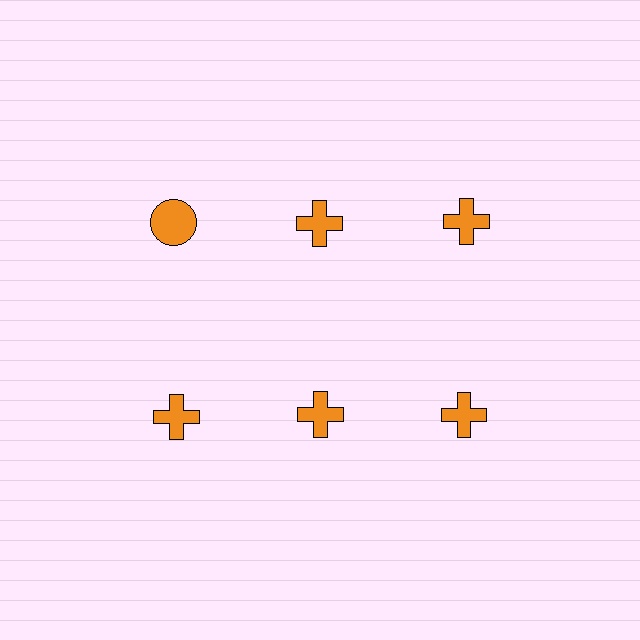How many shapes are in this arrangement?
There are 6 shapes arranged in a grid pattern.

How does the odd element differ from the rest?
It has a different shape: circle instead of cross.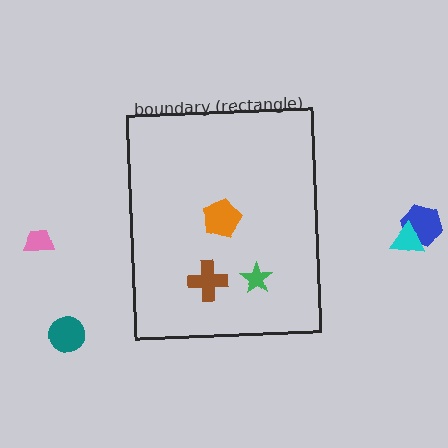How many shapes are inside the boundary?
3 inside, 4 outside.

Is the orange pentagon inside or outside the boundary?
Inside.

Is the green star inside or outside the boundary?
Inside.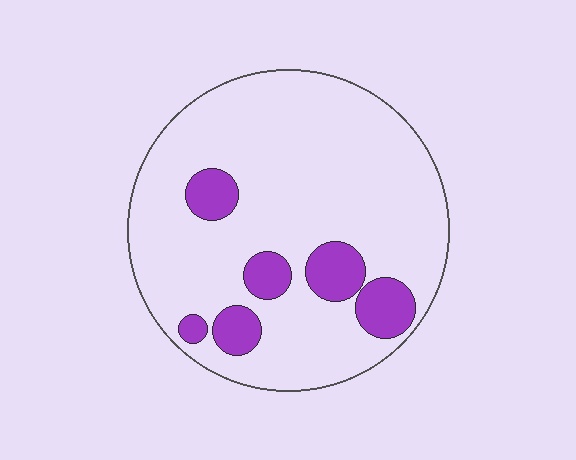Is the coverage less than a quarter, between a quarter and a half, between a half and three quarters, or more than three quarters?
Less than a quarter.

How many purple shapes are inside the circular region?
6.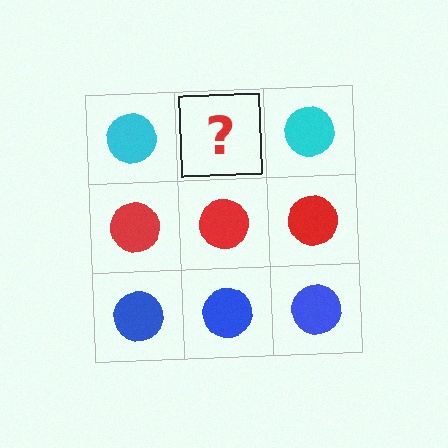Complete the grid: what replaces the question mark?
The question mark should be replaced with a cyan circle.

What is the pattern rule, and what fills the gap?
The rule is that each row has a consistent color. The gap should be filled with a cyan circle.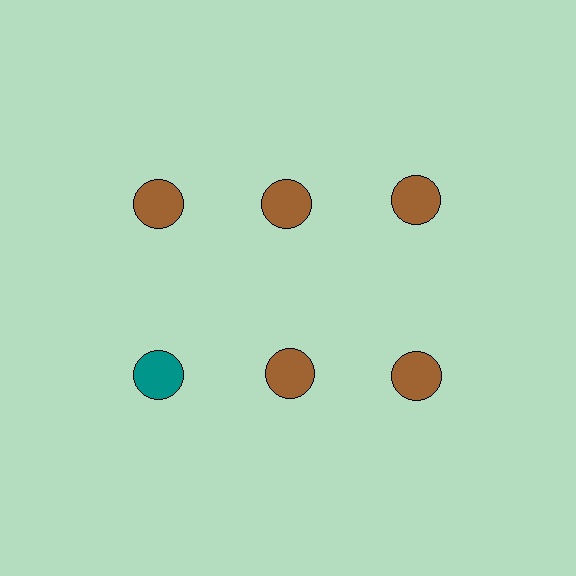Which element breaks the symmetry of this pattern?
The teal circle in the second row, leftmost column breaks the symmetry. All other shapes are brown circles.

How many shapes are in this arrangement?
There are 6 shapes arranged in a grid pattern.